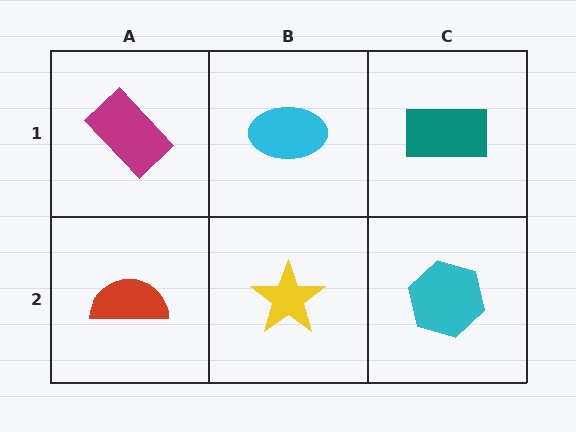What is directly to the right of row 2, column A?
A yellow star.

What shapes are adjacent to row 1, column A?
A red semicircle (row 2, column A), a cyan ellipse (row 1, column B).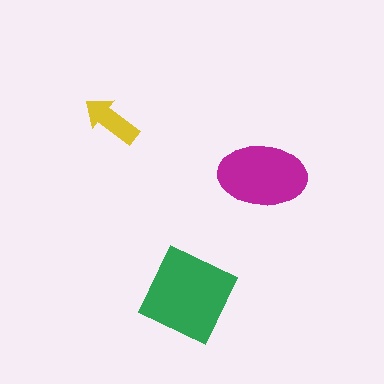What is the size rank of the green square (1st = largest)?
1st.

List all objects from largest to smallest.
The green square, the magenta ellipse, the yellow arrow.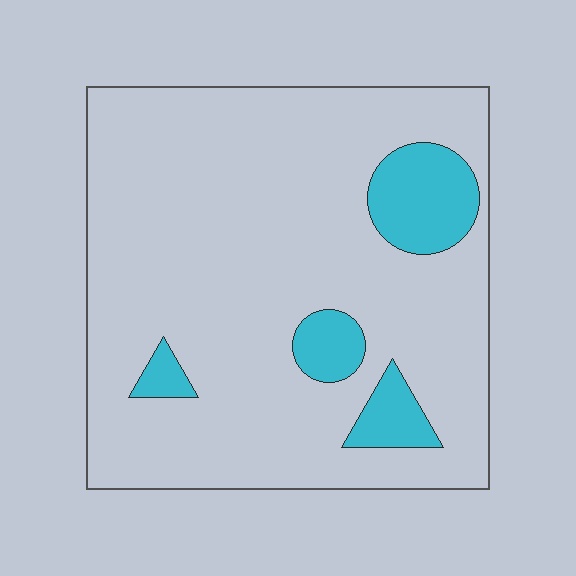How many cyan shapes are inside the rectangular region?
4.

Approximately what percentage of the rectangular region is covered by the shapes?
Approximately 15%.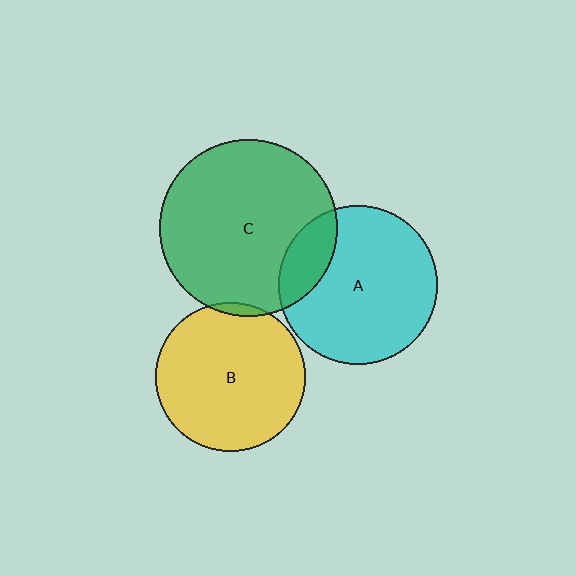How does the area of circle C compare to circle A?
Approximately 1.2 times.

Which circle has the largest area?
Circle C (green).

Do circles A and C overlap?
Yes.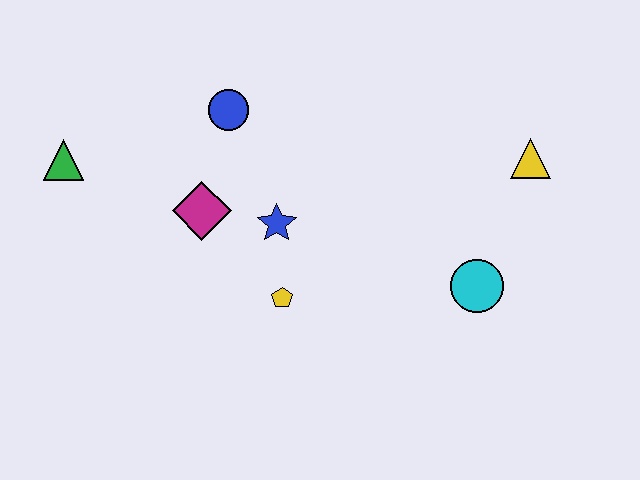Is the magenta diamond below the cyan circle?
No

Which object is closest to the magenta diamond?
The blue star is closest to the magenta diamond.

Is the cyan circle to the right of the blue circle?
Yes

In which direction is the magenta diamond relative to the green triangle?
The magenta diamond is to the right of the green triangle.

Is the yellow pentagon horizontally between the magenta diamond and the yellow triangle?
Yes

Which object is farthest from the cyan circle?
The green triangle is farthest from the cyan circle.